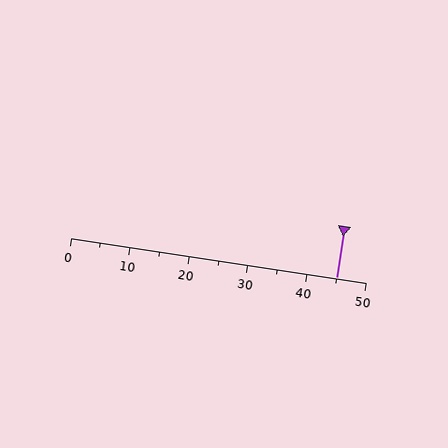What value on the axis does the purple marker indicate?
The marker indicates approximately 45.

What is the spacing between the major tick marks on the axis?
The major ticks are spaced 10 apart.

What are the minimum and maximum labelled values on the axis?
The axis runs from 0 to 50.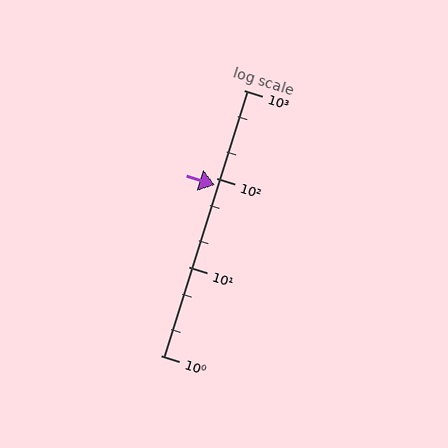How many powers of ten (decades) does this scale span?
The scale spans 3 decades, from 1 to 1000.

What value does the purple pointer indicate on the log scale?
The pointer indicates approximately 85.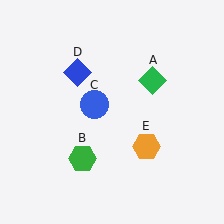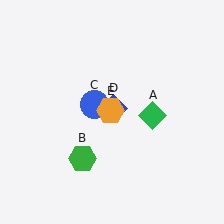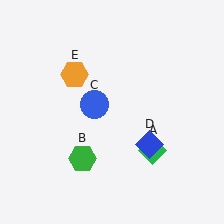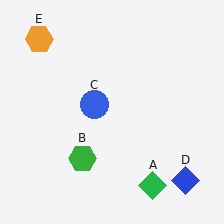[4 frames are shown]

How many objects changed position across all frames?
3 objects changed position: green diamond (object A), blue diamond (object D), orange hexagon (object E).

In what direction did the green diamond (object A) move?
The green diamond (object A) moved down.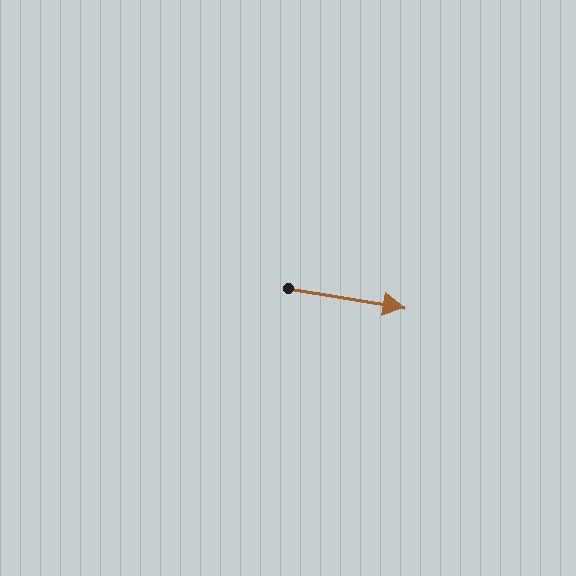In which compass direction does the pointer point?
East.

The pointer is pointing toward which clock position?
Roughly 3 o'clock.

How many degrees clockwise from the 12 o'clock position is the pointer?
Approximately 99 degrees.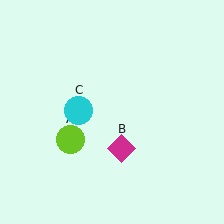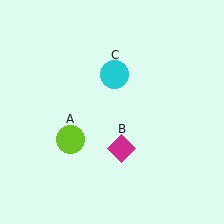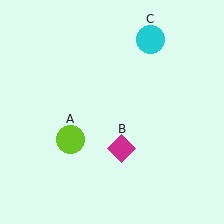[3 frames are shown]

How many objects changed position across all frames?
1 object changed position: cyan circle (object C).